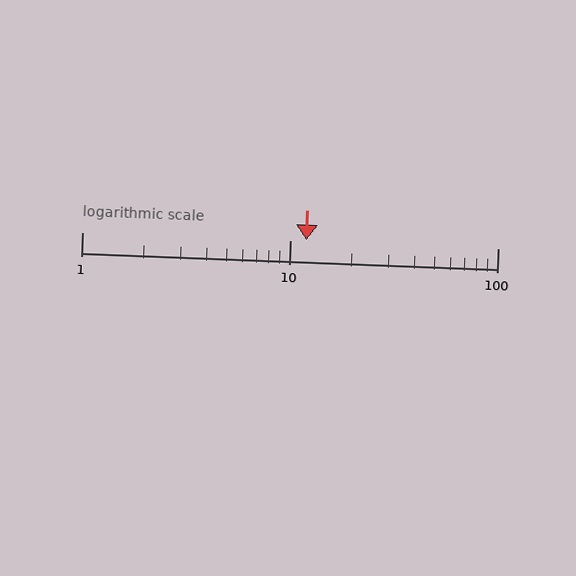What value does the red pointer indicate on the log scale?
The pointer indicates approximately 12.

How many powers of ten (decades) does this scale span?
The scale spans 2 decades, from 1 to 100.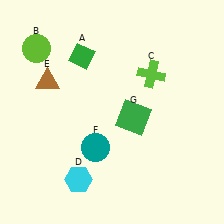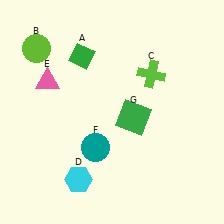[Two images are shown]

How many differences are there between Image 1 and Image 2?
There is 1 difference between the two images.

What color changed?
The triangle (E) changed from brown in Image 1 to pink in Image 2.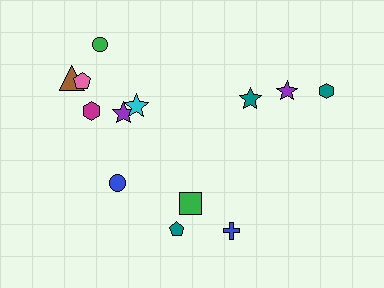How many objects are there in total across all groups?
There are 13 objects.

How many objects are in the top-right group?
There are 3 objects.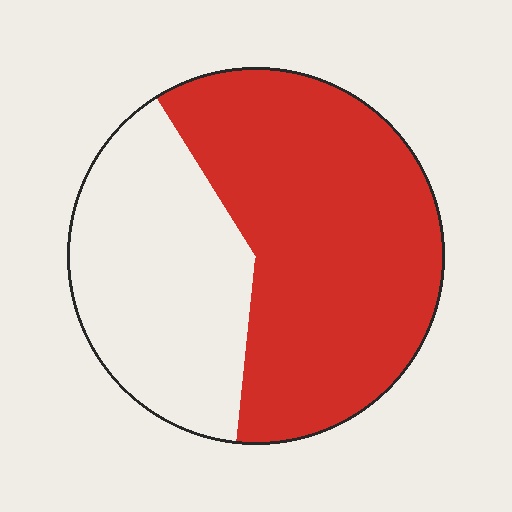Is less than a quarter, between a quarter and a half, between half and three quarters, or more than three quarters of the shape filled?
Between half and three quarters.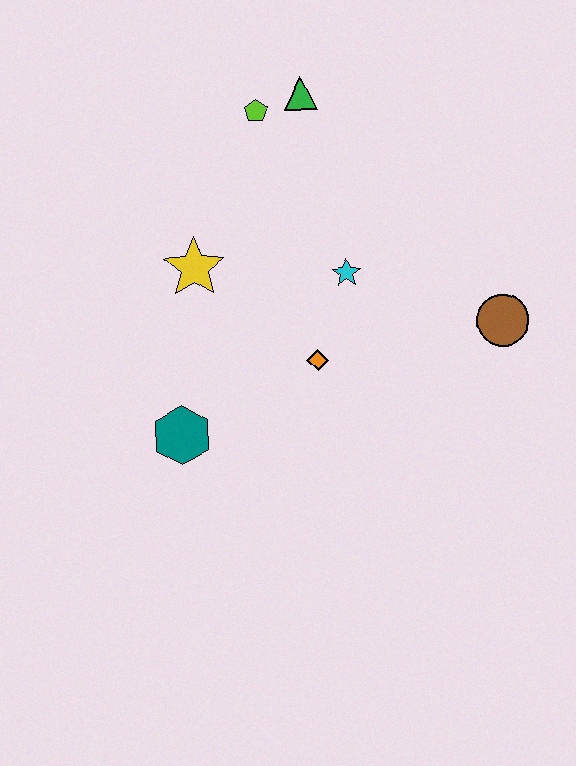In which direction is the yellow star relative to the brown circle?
The yellow star is to the left of the brown circle.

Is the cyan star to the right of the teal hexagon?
Yes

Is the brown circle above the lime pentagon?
No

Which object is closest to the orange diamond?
The cyan star is closest to the orange diamond.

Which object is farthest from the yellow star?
The brown circle is farthest from the yellow star.